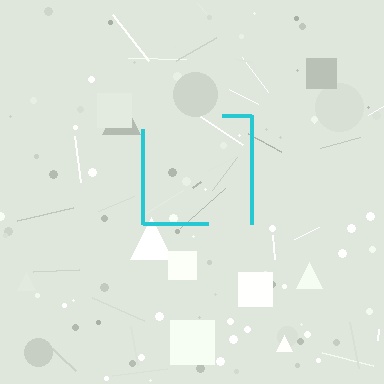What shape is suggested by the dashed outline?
The dashed outline suggests a square.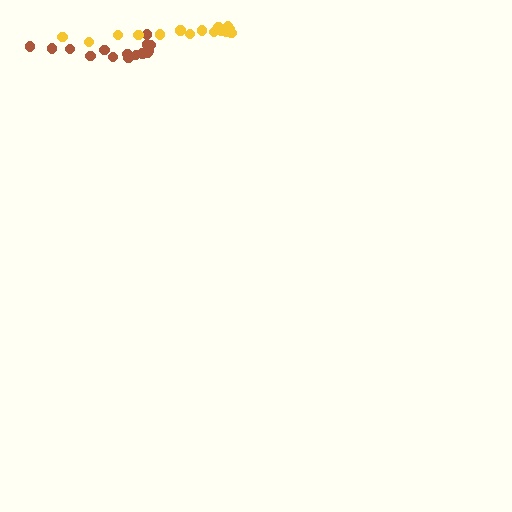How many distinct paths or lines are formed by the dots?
There are 2 distinct paths.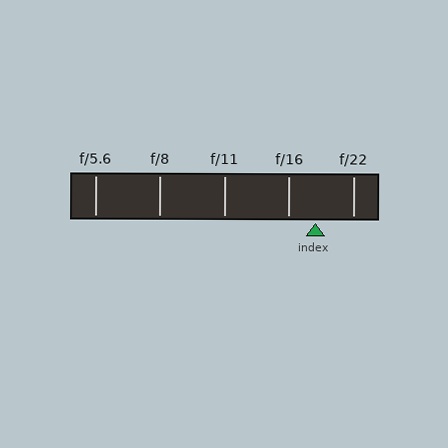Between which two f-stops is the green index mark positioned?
The index mark is between f/16 and f/22.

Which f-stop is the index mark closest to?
The index mark is closest to f/16.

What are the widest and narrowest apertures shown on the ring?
The widest aperture shown is f/5.6 and the narrowest is f/22.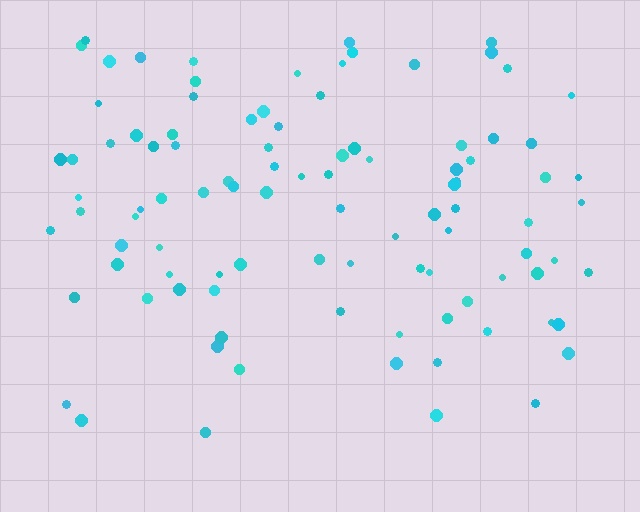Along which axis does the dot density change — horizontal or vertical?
Vertical.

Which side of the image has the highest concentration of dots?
The top.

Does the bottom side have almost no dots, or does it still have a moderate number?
Still a moderate number, just noticeably fewer than the top.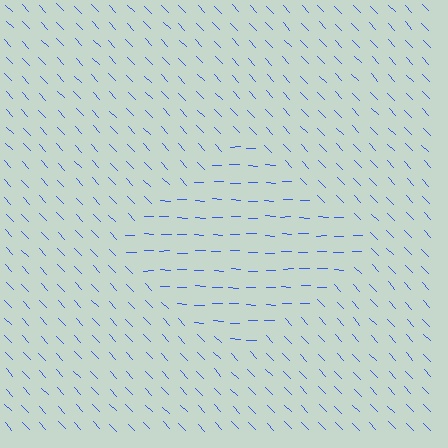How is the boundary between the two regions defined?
The boundary is defined purely by a change in line orientation (approximately 45 degrees difference). All lines are the same color and thickness.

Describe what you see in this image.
The image is filled with small blue line segments. A diamond region in the image has lines oriented differently from the surrounding lines, creating a visible texture boundary.